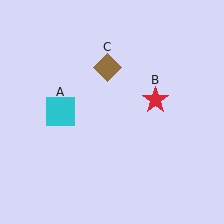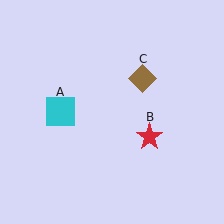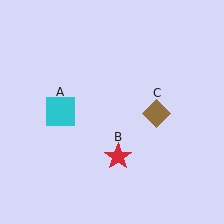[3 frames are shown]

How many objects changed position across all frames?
2 objects changed position: red star (object B), brown diamond (object C).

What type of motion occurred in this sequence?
The red star (object B), brown diamond (object C) rotated clockwise around the center of the scene.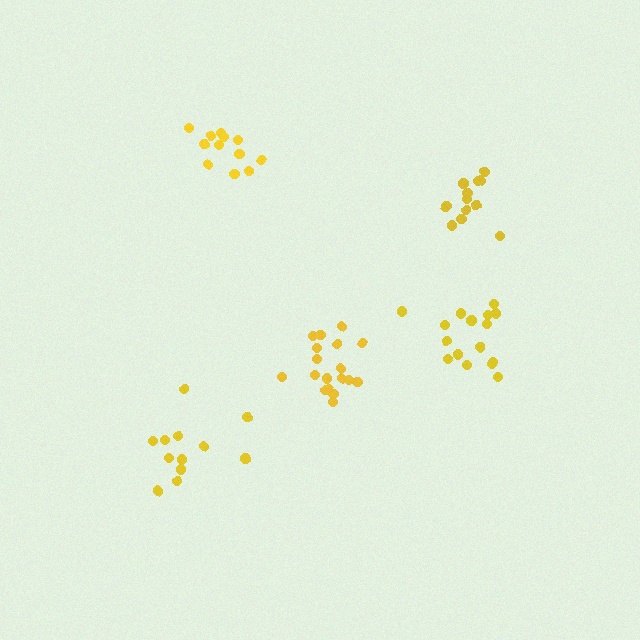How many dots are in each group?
Group 1: 12 dots, Group 2: 12 dots, Group 3: 16 dots, Group 4: 18 dots, Group 5: 12 dots (70 total).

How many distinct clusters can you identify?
There are 5 distinct clusters.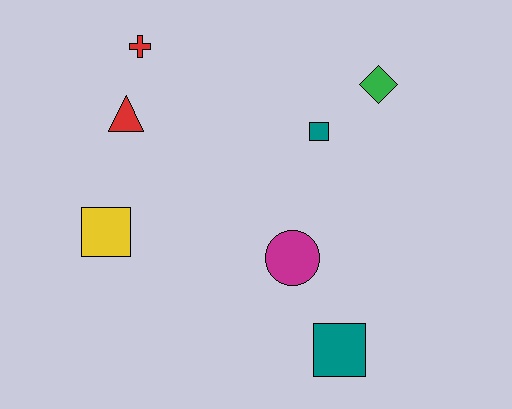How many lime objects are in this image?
There are no lime objects.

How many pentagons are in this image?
There are no pentagons.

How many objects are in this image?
There are 7 objects.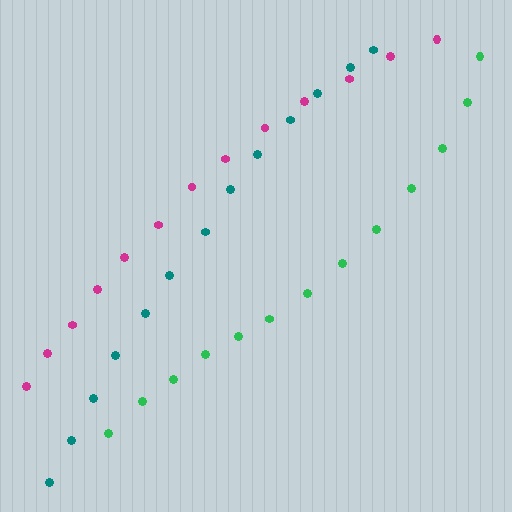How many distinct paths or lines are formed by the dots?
There are 3 distinct paths.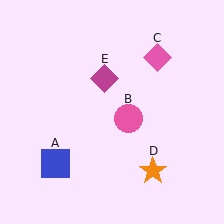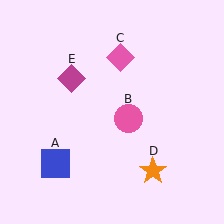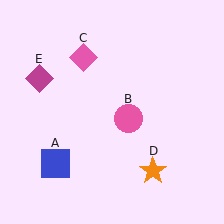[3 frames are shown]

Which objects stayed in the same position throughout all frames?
Blue square (object A) and pink circle (object B) and orange star (object D) remained stationary.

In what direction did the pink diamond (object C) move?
The pink diamond (object C) moved left.